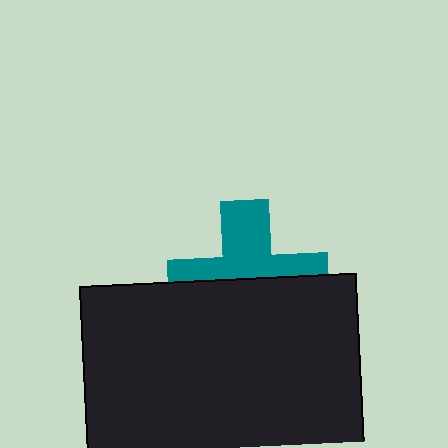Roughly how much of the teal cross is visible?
About half of it is visible (roughly 48%).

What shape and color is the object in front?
The object in front is a black rectangle.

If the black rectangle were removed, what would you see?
You would see the complete teal cross.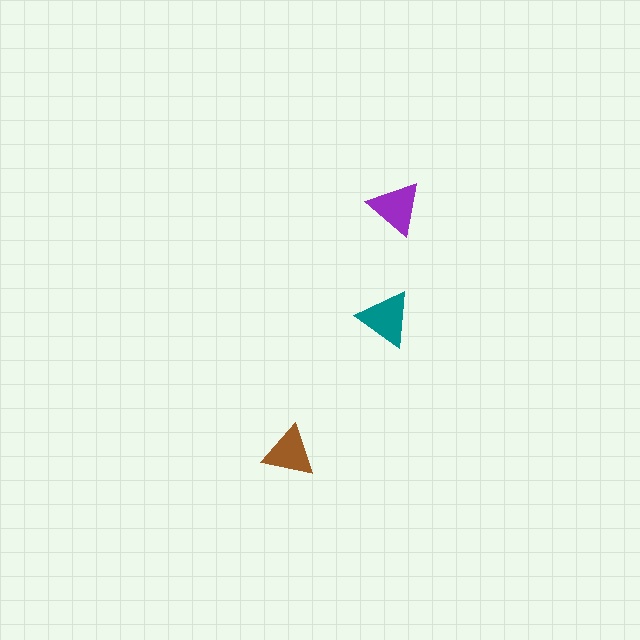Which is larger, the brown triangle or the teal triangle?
The teal one.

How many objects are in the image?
There are 3 objects in the image.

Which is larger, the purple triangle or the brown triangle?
The purple one.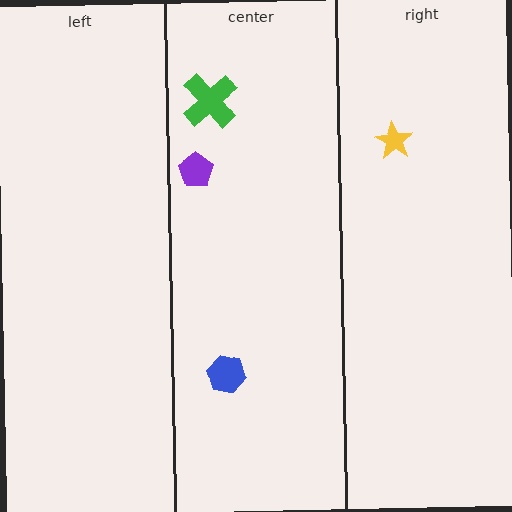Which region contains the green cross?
The center region.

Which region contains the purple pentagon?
The center region.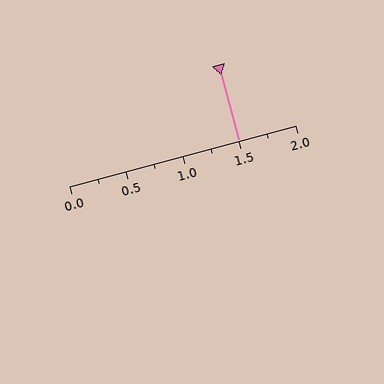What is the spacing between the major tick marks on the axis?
The major ticks are spaced 0.5 apart.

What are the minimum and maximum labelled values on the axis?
The axis runs from 0.0 to 2.0.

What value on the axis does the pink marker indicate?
The marker indicates approximately 1.5.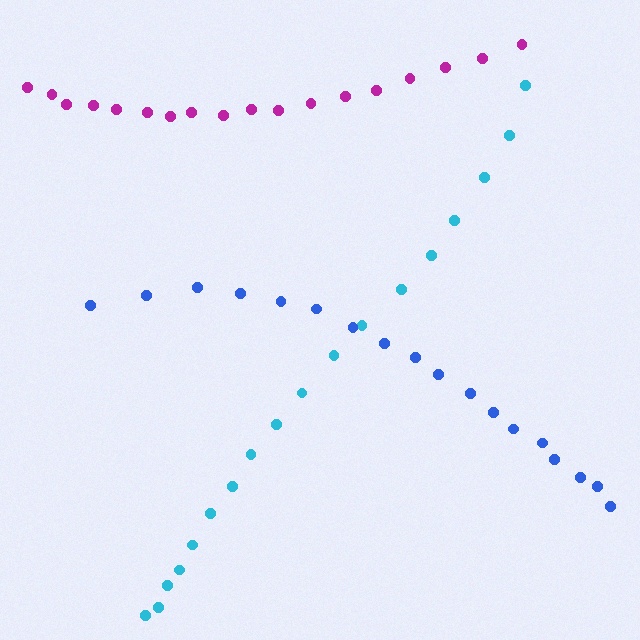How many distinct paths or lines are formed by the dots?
There are 3 distinct paths.